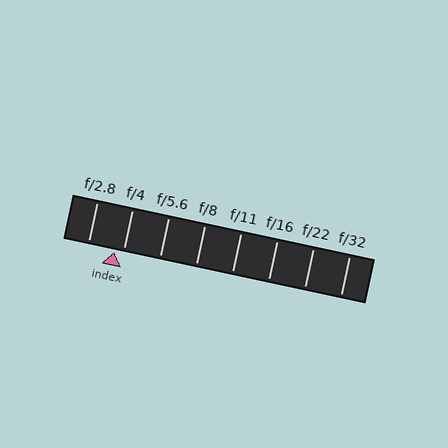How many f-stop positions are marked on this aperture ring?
There are 8 f-stop positions marked.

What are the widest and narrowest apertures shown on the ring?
The widest aperture shown is f/2.8 and the narrowest is f/32.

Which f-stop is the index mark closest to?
The index mark is closest to f/4.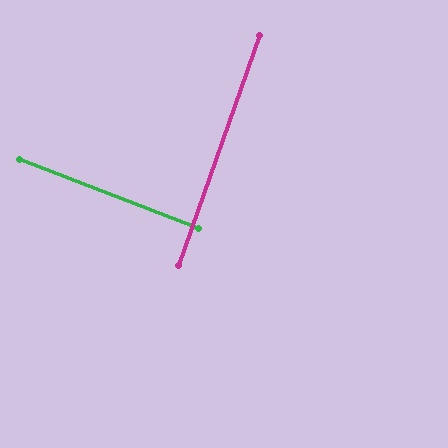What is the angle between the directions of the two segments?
Approximately 89 degrees.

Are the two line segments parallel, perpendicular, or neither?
Perpendicular — they meet at approximately 89°.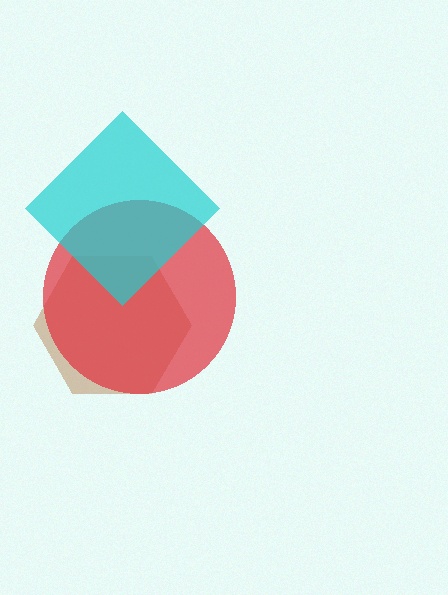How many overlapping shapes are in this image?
There are 3 overlapping shapes in the image.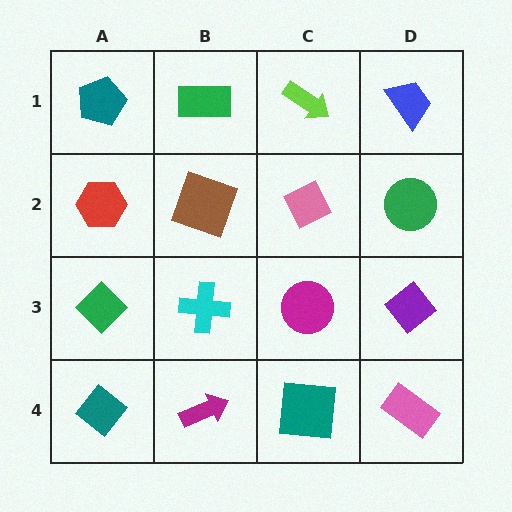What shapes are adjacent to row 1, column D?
A green circle (row 2, column D), a lime arrow (row 1, column C).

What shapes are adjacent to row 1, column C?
A pink diamond (row 2, column C), a green rectangle (row 1, column B), a blue trapezoid (row 1, column D).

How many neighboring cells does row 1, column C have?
3.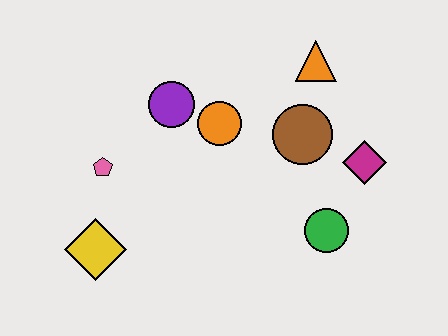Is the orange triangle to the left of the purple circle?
No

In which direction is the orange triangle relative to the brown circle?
The orange triangle is above the brown circle.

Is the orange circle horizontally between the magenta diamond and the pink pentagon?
Yes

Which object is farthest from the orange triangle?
The yellow diamond is farthest from the orange triangle.